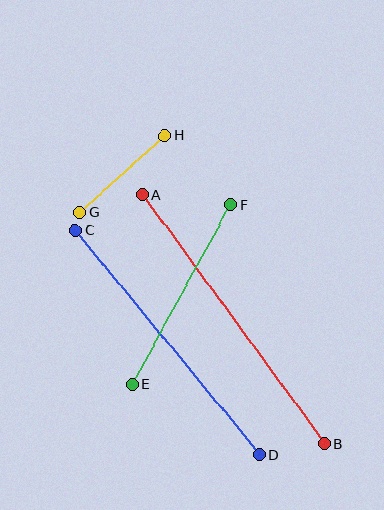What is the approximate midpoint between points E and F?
The midpoint is at approximately (182, 295) pixels.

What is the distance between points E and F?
The distance is approximately 204 pixels.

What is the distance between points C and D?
The distance is approximately 291 pixels.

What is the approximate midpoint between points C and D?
The midpoint is at approximately (167, 343) pixels.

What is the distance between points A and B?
The distance is approximately 308 pixels.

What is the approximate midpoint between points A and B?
The midpoint is at approximately (233, 319) pixels.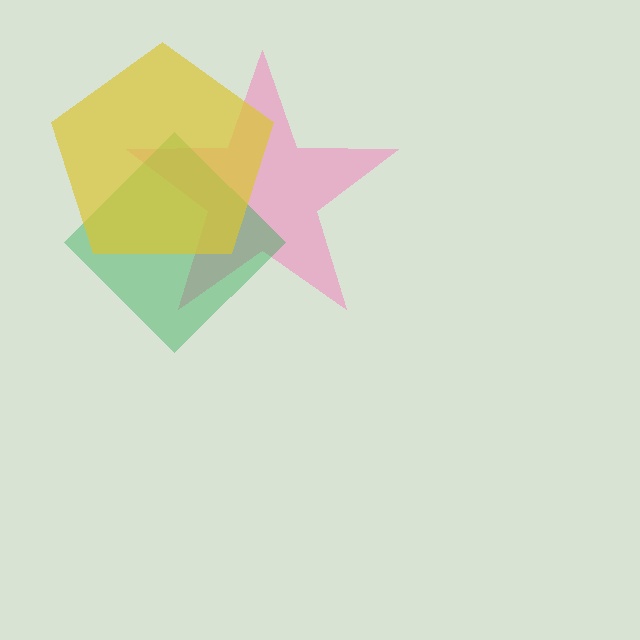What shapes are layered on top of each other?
The layered shapes are: a pink star, a green diamond, a yellow pentagon.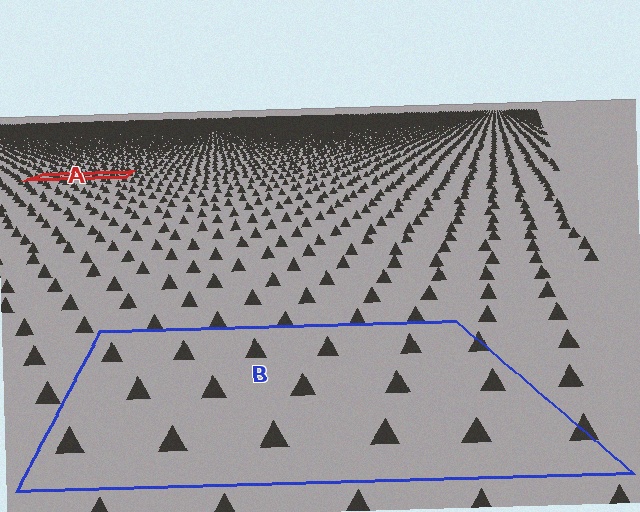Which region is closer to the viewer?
Region B is closer. The texture elements there are larger and more spread out.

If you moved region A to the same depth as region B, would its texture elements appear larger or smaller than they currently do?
They would appear larger. At a closer depth, the same texture elements are projected at a bigger on-screen size.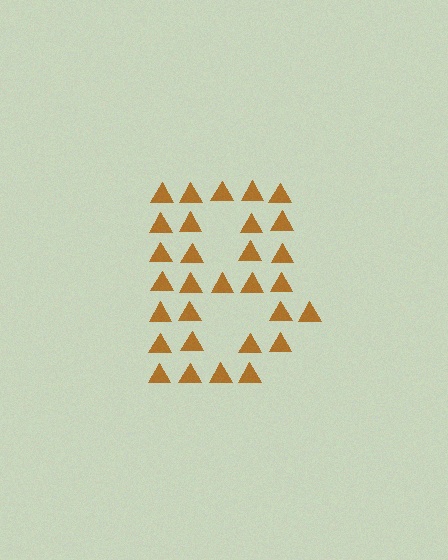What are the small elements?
The small elements are triangles.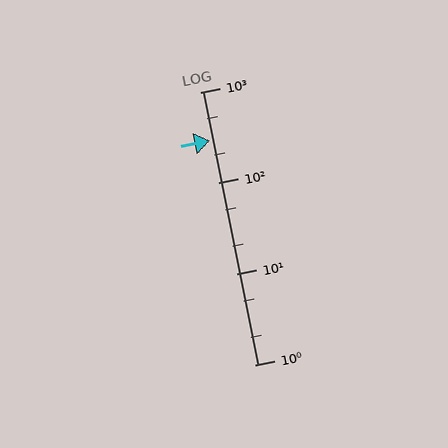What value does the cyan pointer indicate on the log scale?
The pointer indicates approximately 290.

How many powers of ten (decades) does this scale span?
The scale spans 3 decades, from 1 to 1000.